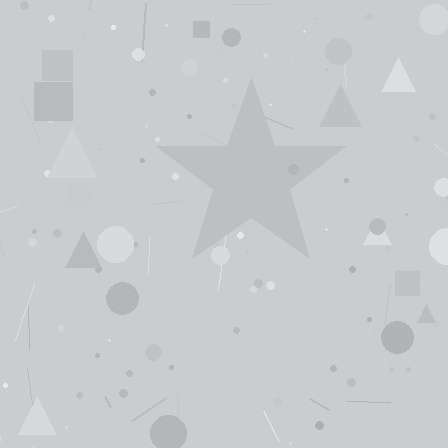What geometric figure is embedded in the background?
A star is embedded in the background.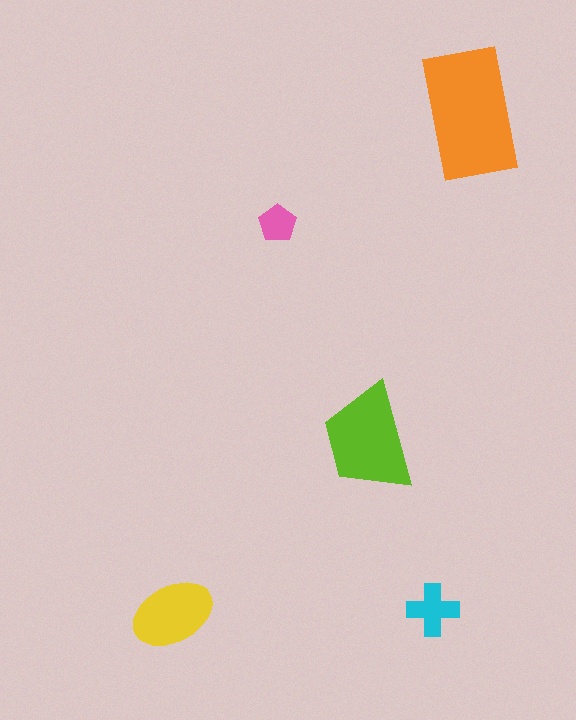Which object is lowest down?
The yellow ellipse is bottommost.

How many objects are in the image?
There are 5 objects in the image.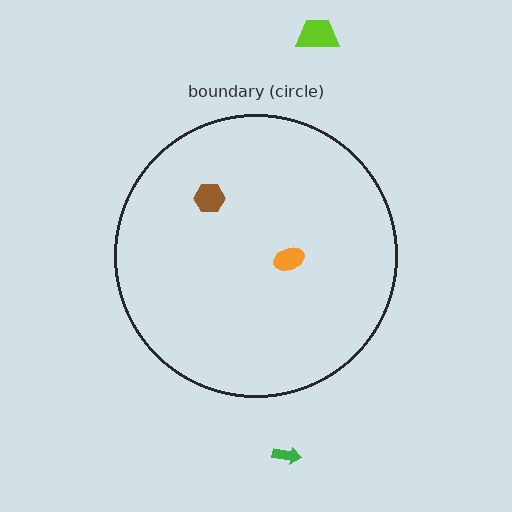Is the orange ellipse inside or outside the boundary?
Inside.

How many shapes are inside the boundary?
2 inside, 2 outside.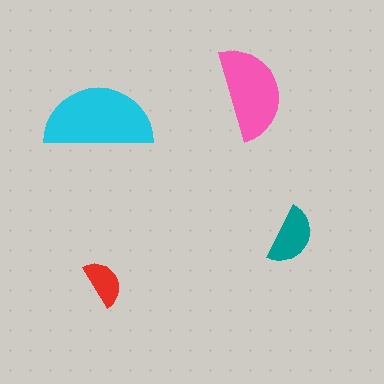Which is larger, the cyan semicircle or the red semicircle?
The cyan one.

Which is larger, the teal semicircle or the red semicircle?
The teal one.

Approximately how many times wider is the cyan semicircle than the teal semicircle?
About 2 times wider.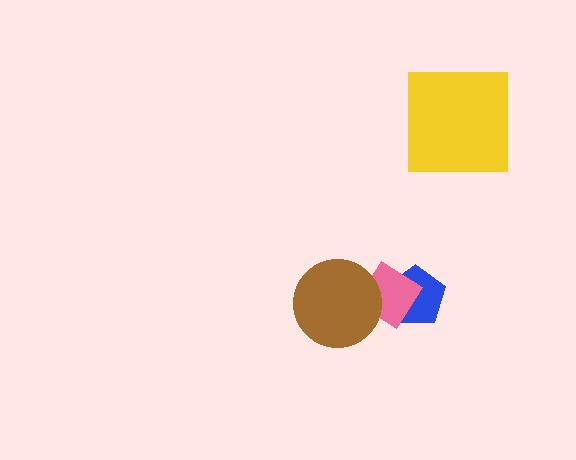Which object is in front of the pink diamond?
The brown circle is in front of the pink diamond.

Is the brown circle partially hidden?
No, no other shape covers it.